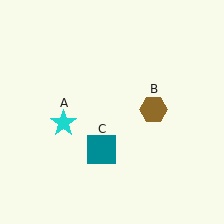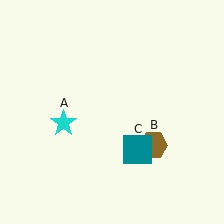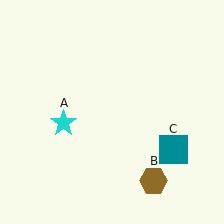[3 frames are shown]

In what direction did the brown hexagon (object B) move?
The brown hexagon (object B) moved down.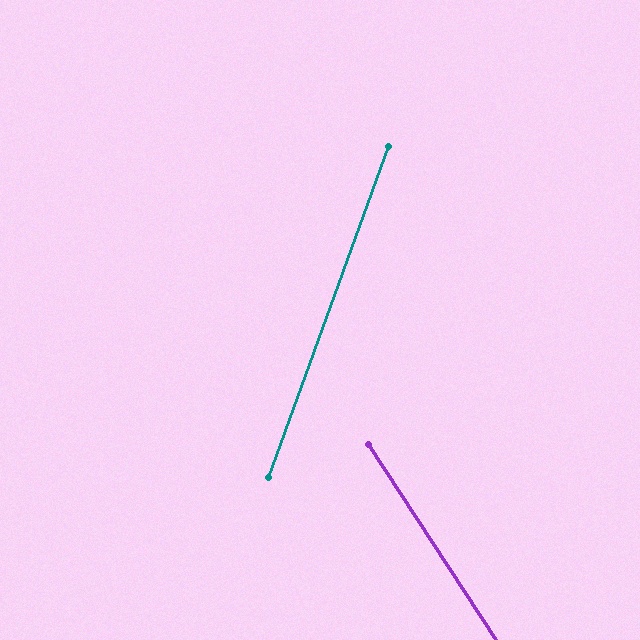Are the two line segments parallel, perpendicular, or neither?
Neither parallel nor perpendicular — they differ by about 53°.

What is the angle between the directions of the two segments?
Approximately 53 degrees.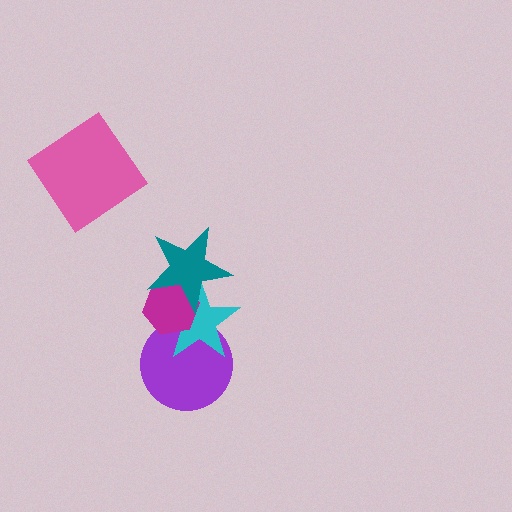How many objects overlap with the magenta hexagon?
3 objects overlap with the magenta hexagon.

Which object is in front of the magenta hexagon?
The teal star is in front of the magenta hexagon.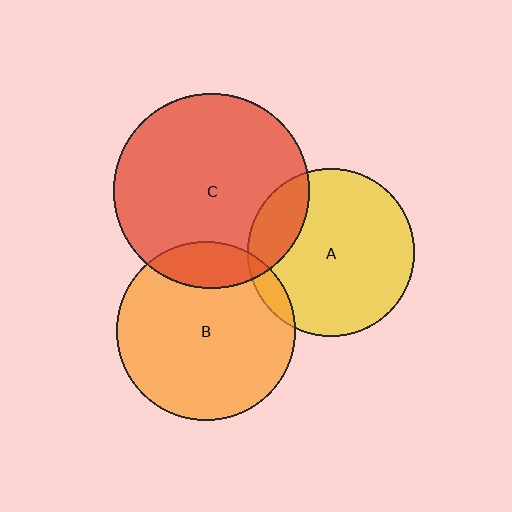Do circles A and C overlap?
Yes.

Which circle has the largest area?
Circle C (red).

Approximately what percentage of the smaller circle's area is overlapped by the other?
Approximately 20%.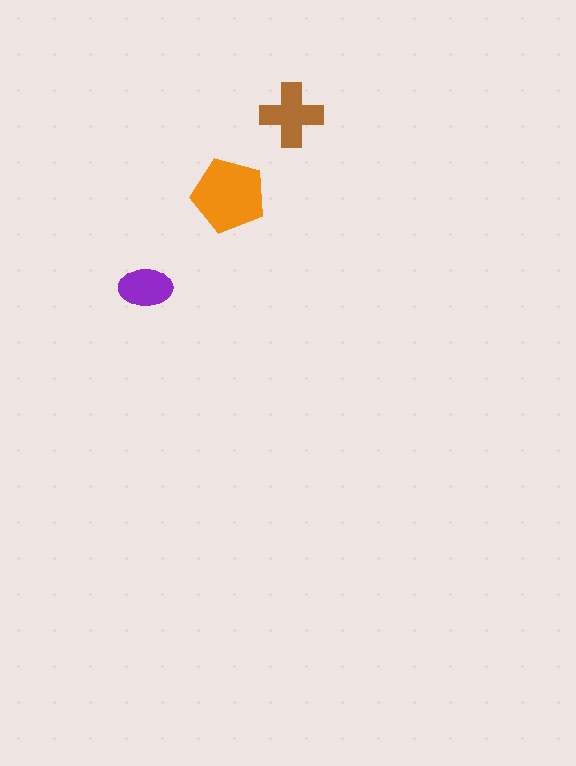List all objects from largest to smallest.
The orange pentagon, the brown cross, the purple ellipse.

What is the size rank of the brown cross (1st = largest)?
2nd.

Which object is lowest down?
The purple ellipse is bottommost.